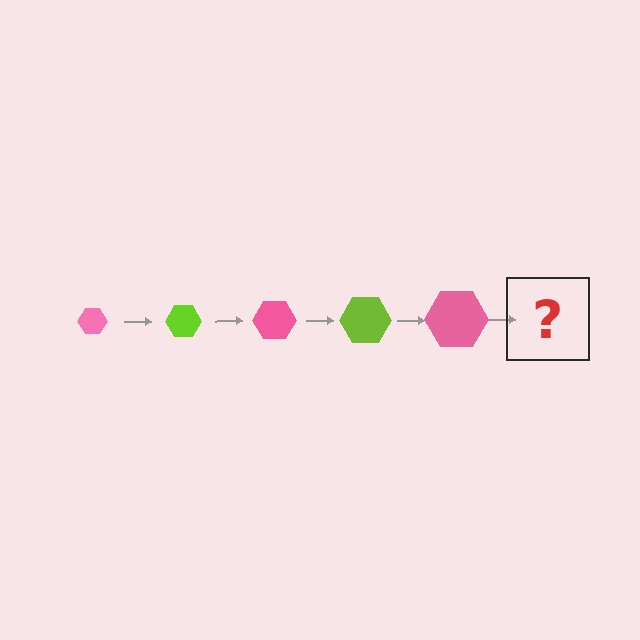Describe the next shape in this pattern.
It should be a lime hexagon, larger than the previous one.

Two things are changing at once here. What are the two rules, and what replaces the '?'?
The two rules are that the hexagon grows larger each step and the color cycles through pink and lime. The '?' should be a lime hexagon, larger than the previous one.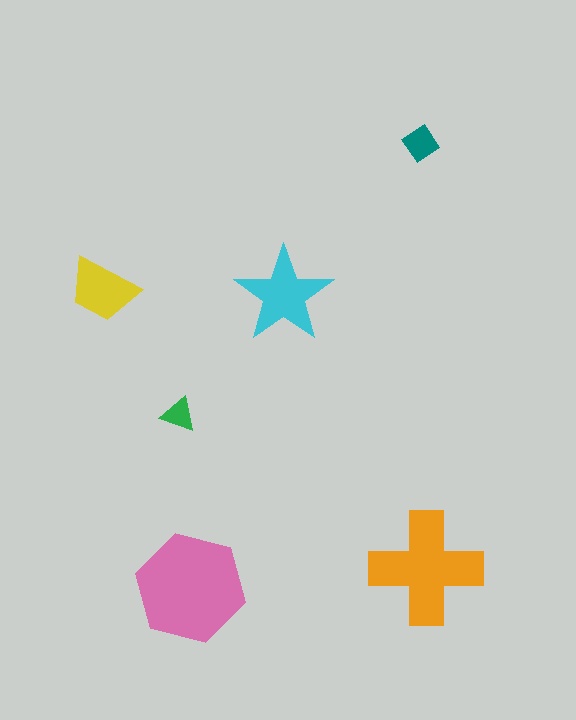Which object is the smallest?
The green triangle.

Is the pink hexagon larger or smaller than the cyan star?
Larger.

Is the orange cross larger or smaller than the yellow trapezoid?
Larger.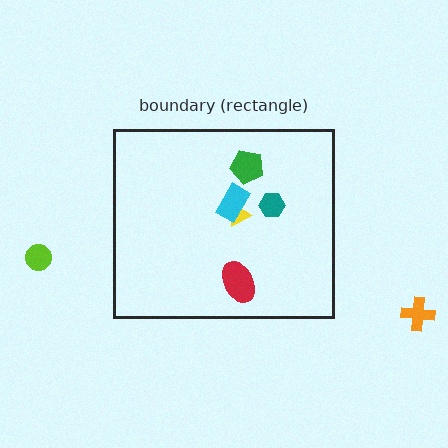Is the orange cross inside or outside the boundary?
Outside.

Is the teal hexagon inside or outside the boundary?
Inside.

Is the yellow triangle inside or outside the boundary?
Inside.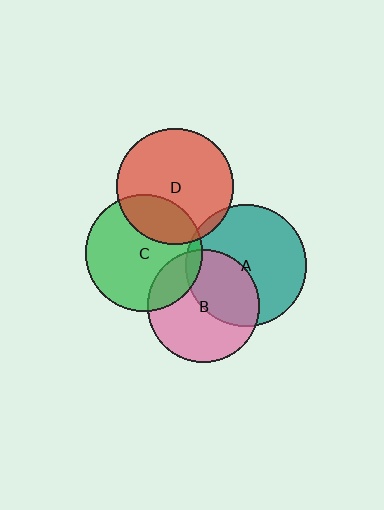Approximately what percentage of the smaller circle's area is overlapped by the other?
Approximately 5%.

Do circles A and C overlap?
Yes.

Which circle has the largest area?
Circle A (teal).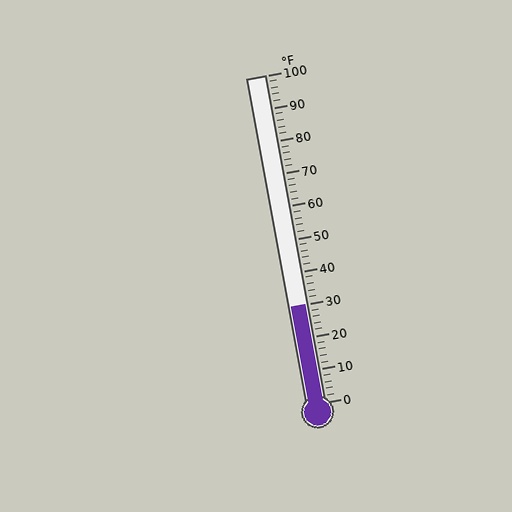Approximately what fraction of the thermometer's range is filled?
The thermometer is filled to approximately 30% of its range.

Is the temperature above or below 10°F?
The temperature is above 10°F.